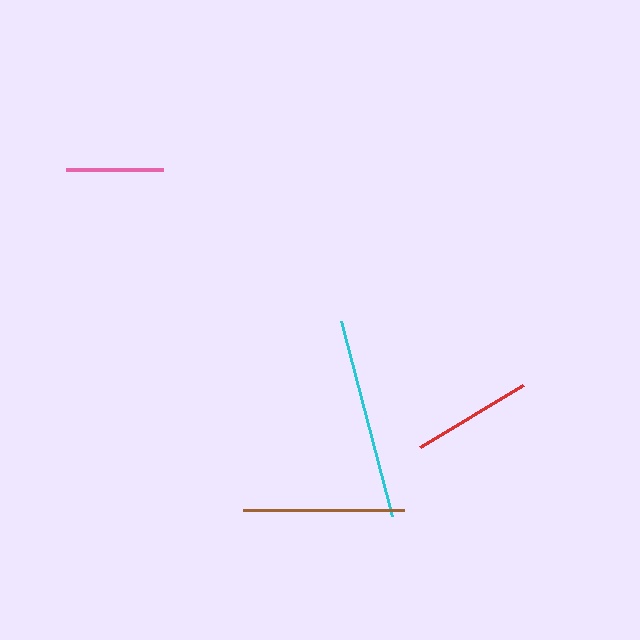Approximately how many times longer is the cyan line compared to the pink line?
The cyan line is approximately 2.1 times the length of the pink line.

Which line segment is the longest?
The cyan line is the longest at approximately 201 pixels.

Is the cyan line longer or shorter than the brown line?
The cyan line is longer than the brown line.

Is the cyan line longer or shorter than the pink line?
The cyan line is longer than the pink line.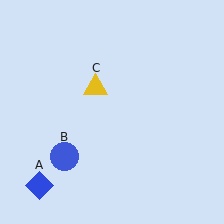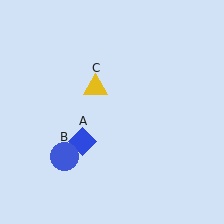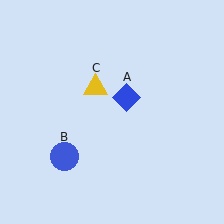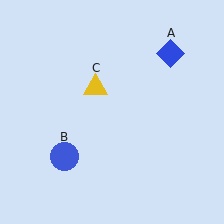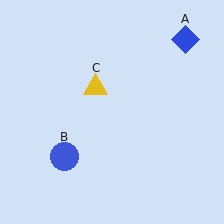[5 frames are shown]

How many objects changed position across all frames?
1 object changed position: blue diamond (object A).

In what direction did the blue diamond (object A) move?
The blue diamond (object A) moved up and to the right.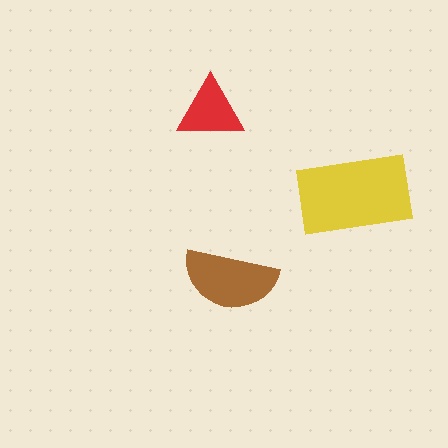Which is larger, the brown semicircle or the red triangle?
The brown semicircle.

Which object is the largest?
The yellow rectangle.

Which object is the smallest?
The red triangle.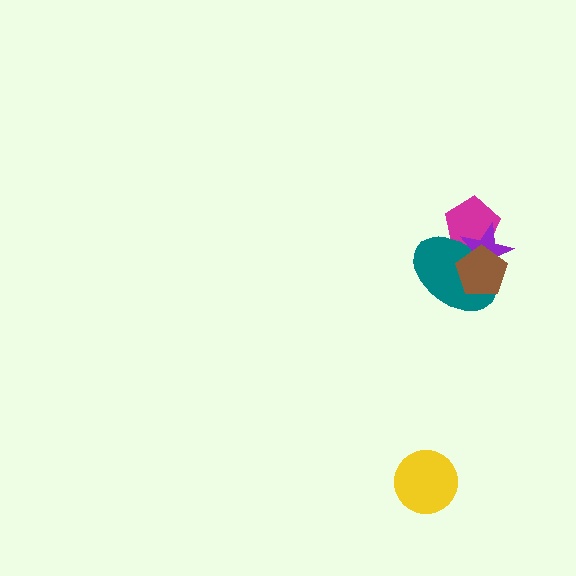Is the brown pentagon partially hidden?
No, no other shape covers it.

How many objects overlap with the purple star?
3 objects overlap with the purple star.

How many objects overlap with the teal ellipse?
3 objects overlap with the teal ellipse.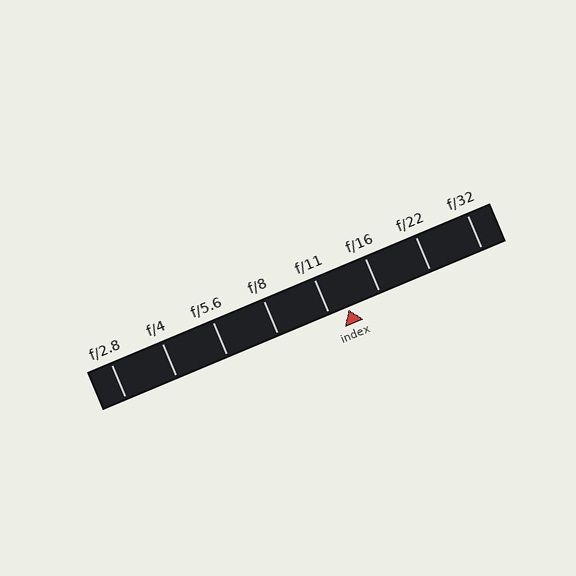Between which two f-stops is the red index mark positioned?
The index mark is between f/11 and f/16.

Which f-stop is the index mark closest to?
The index mark is closest to f/11.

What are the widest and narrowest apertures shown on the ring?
The widest aperture shown is f/2.8 and the narrowest is f/32.